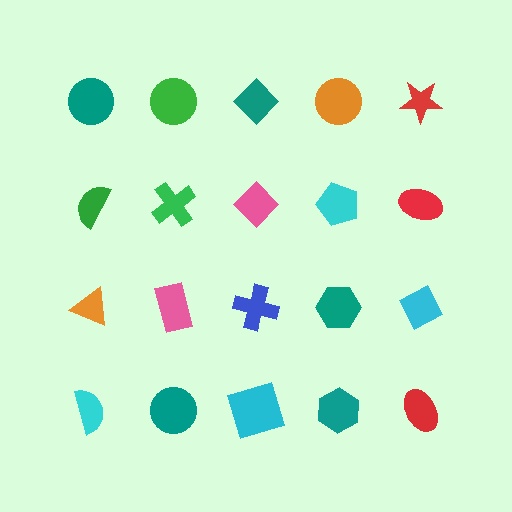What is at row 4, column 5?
A red ellipse.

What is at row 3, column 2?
A pink rectangle.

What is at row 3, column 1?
An orange triangle.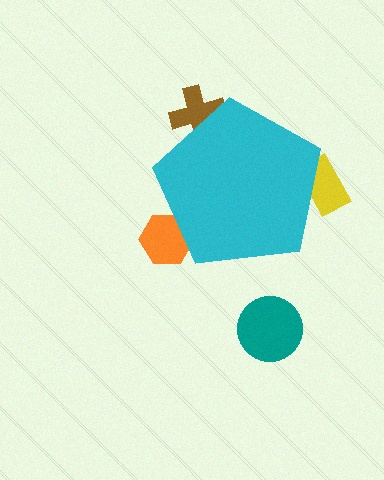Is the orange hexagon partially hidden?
Yes, the orange hexagon is partially hidden behind the cyan pentagon.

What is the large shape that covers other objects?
A cyan pentagon.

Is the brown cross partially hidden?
Yes, the brown cross is partially hidden behind the cyan pentagon.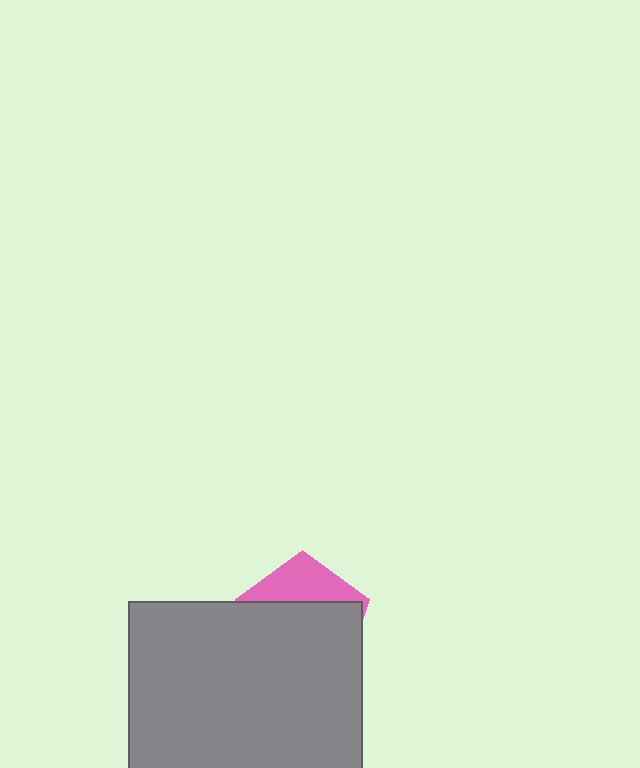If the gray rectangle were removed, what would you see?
You would see the complete pink pentagon.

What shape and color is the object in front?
The object in front is a gray rectangle.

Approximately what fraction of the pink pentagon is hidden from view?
Roughly 69% of the pink pentagon is hidden behind the gray rectangle.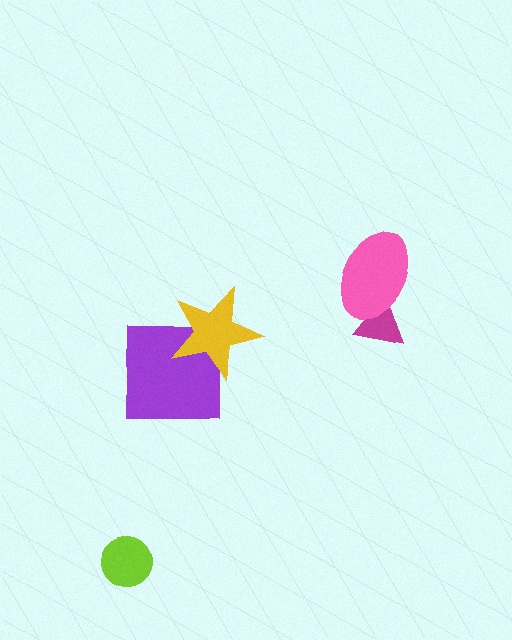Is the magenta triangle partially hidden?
Yes, it is partially covered by another shape.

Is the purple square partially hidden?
Yes, it is partially covered by another shape.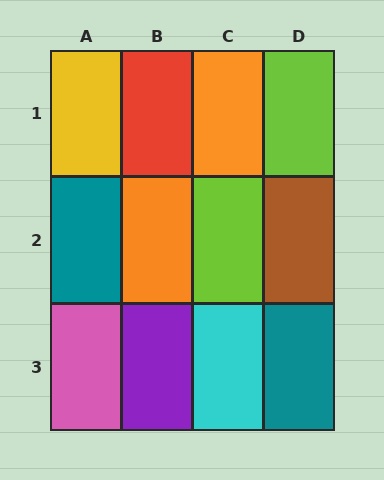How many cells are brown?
1 cell is brown.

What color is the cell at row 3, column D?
Teal.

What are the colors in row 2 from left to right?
Teal, orange, lime, brown.